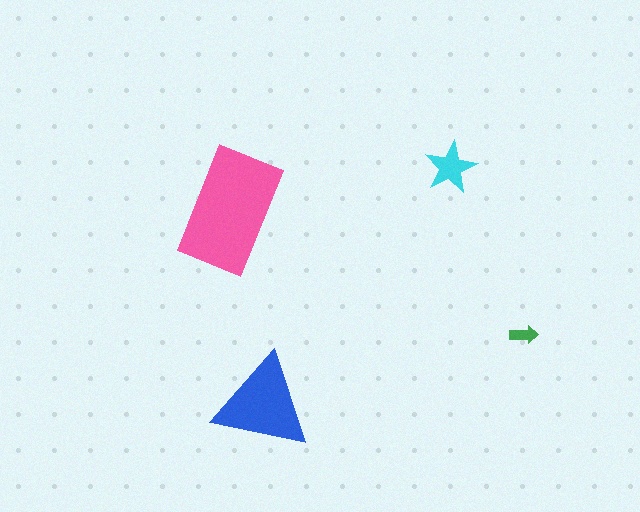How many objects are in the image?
There are 4 objects in the image.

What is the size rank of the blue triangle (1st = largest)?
2nd.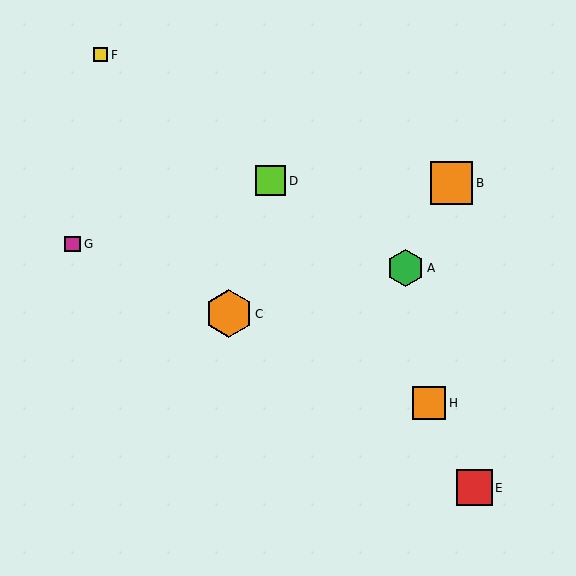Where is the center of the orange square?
The center of the orange square is at (452, 183).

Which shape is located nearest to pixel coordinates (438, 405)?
The orange square (labeled H) at (429, 403) is nearest to that location.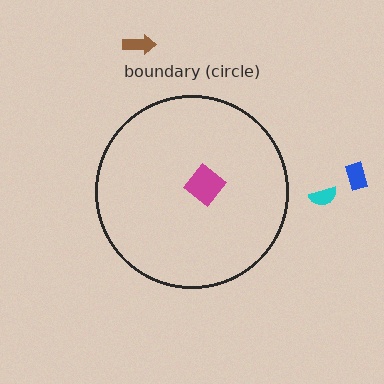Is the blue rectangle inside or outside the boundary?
Outside.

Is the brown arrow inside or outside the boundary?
Outside.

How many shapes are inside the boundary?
1 inside, 3 outside.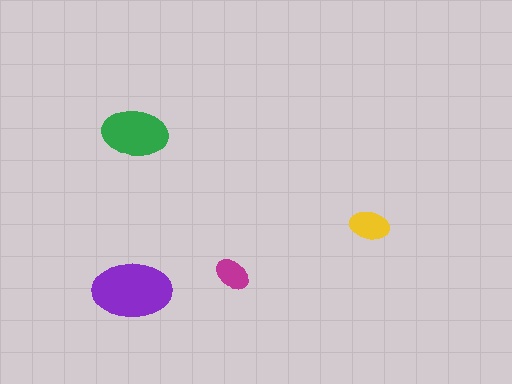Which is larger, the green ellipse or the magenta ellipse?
The green one.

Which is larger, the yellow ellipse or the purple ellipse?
The purple one.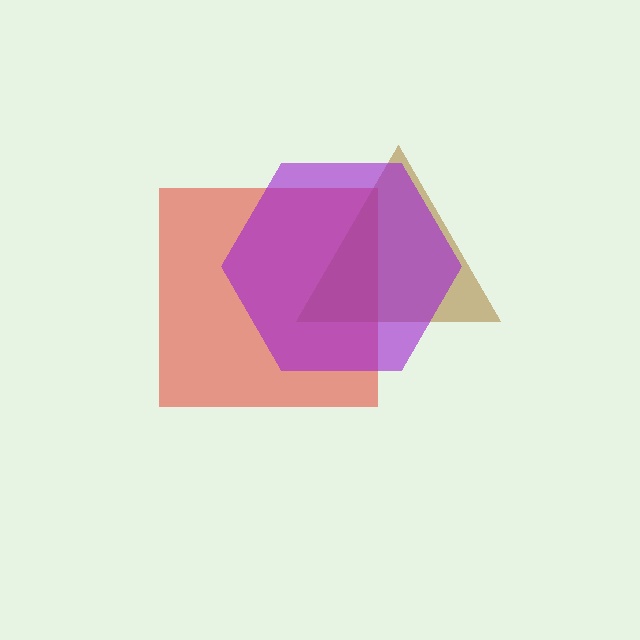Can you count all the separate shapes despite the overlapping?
Yes, there are 3 separate shapes.